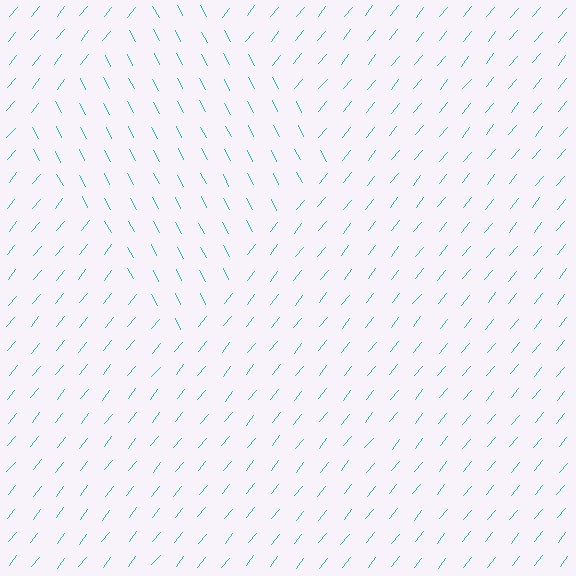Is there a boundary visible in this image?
Yes, there is a texture boundary formed by a change in line orientation.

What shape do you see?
I see a diamond.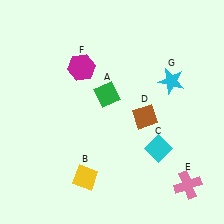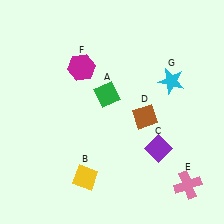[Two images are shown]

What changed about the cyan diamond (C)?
In Image 1, C is cyan. In Image 2, it changed to purple.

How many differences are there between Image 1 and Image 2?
There is 1 difference between the two images.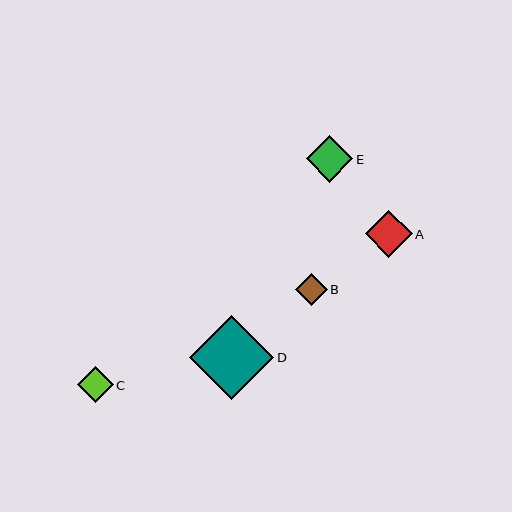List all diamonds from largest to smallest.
From largest to smallest: D, A, E, C, B.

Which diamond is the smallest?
Diamond B is the smallest with a size of approximately 32 pixels.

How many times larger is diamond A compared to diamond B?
Diamond A is approximately 1.5 times the size of diamond B.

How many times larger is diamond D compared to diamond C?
Diamond D is approximately 2.3 times the size of diamond C.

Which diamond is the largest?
Diamond D is the largest with a size of approximately 84 pixels.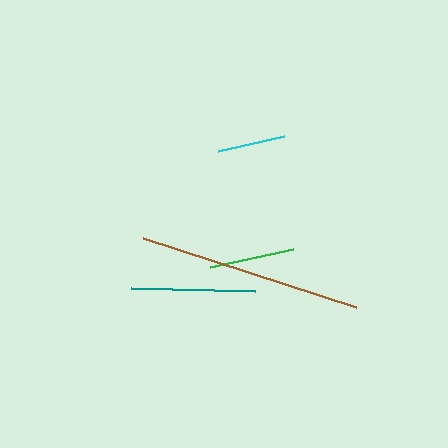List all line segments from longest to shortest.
From longest to shortest: brown, teal, green, cyan.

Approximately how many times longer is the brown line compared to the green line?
The brown line is approximately 2.6 times the length of the green line.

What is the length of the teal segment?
The teal segment is approximately 125 pixels long.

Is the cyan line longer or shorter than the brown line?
The brown line is longer than the cyan line.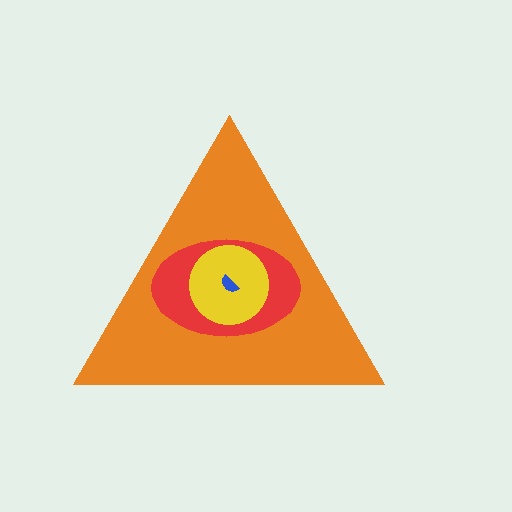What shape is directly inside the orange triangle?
The red ellipse.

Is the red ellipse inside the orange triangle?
Yes.